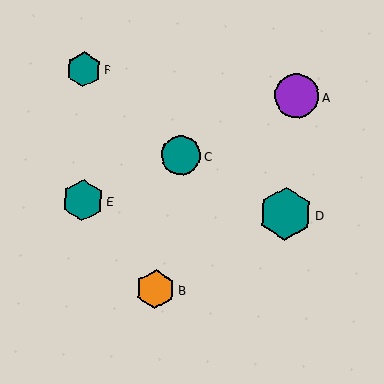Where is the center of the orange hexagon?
The center of the orange hexagon is at (156, 289).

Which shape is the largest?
The teal hexagon (labeled D) is the largest.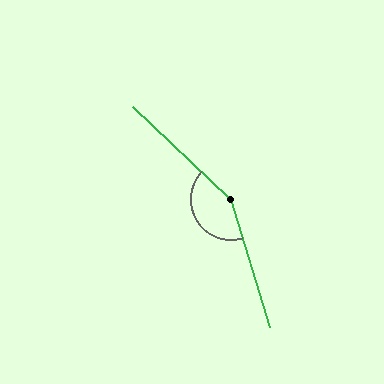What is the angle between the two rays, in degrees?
Approximately 150 degrees.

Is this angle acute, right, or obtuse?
It is obtuse.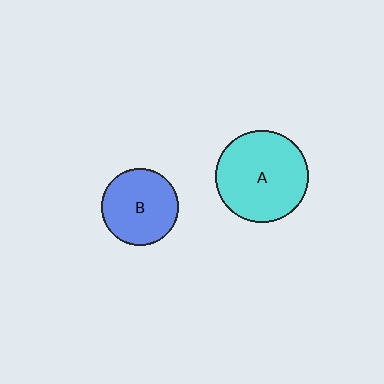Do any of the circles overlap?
No, none of the circles overlap.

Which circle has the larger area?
Circle A (cyan).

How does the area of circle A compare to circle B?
Approximately 1.4 times.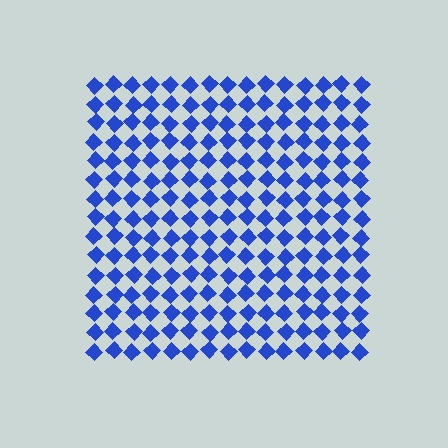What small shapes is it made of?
It is made of small diamonds.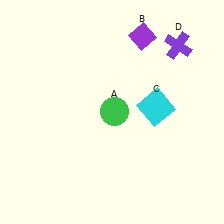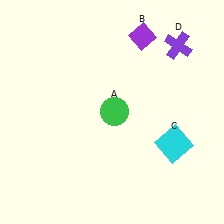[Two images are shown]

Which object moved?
The cyan square (C) moved down.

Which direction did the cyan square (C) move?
The cyan square (C) moved down.